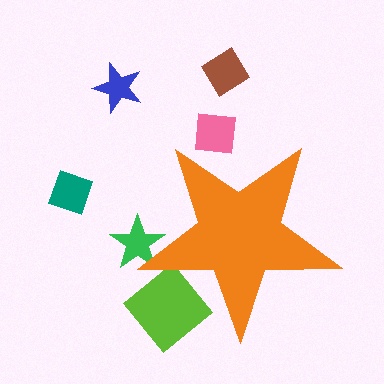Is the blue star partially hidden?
No, the blue star is fully visible.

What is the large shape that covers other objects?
An orange star.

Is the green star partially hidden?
Yes, the green star is partially hidden behind the orange star.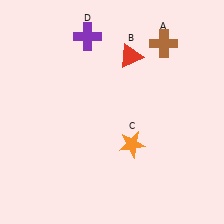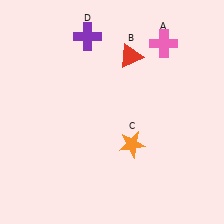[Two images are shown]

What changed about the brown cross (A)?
In Image 1, A is brown. In Image 2, it changed to pink.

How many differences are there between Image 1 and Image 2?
There is 1 difference between the two images.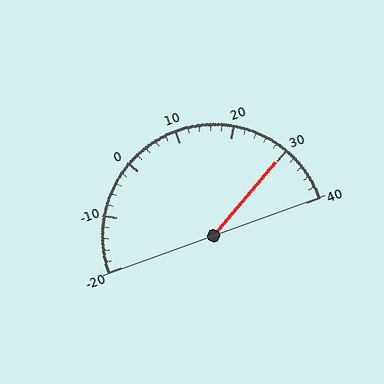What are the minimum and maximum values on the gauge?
The gauge ranges from -20 to 40.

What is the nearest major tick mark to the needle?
The nearest major tick mark is 30.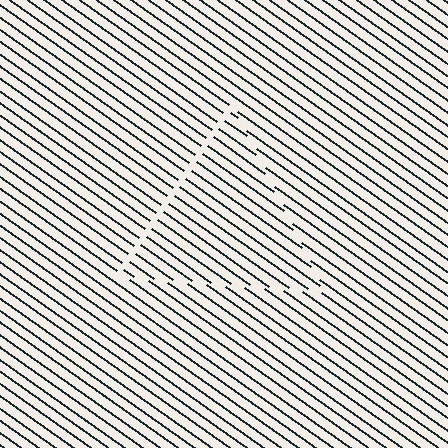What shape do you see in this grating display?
An illusory triangle. The interior of the shape contains the same grating, shifted by half a period — the contour is defined by the phase discontinuity where line-ends from the inner and outer gratings abut.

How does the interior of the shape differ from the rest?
The interior of the shape contains the same grating, shifted by half a period — the contour is defined by the phase discontinuity where line-ends from the inner and outer gratings abut.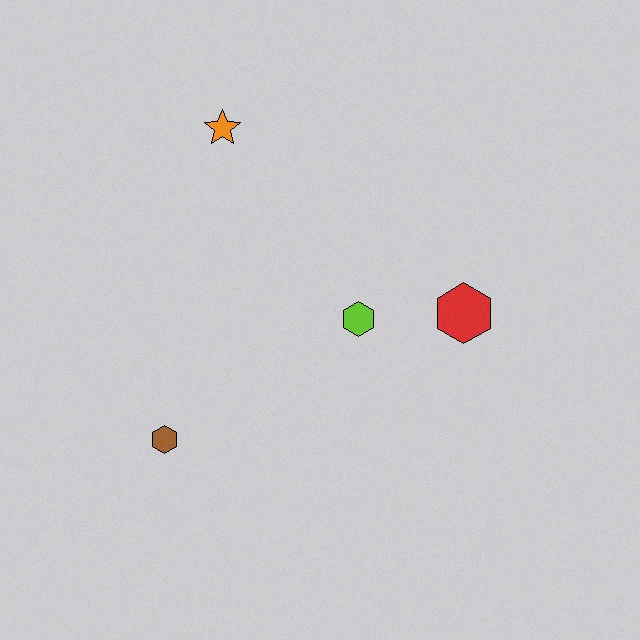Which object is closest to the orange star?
The lime hexagon is closest to the orange star.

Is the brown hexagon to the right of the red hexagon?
No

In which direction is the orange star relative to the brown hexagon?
The orange star is above the brown hexagon.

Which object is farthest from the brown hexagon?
The red hexagon is farthest from the brown hexagon.